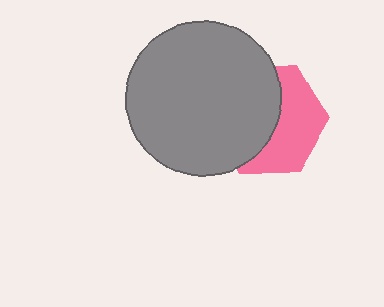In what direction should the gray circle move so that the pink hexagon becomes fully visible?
The gray circle should move left. That is the shortest direction to clear the overlap and leave the pink hexagon fully visible.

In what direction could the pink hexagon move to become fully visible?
The pink hexagon could move right. That would shift it out from behind the gray circle entirely.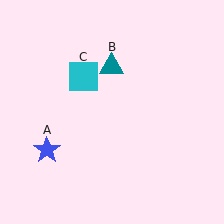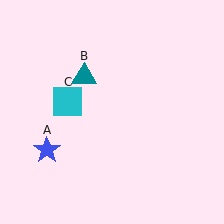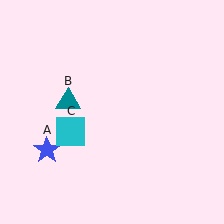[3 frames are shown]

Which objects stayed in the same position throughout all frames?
Blue star (object A) remained stationary.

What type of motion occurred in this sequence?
The teal triangle (object B), cyan square (object C) rotated counterclockwise around the center of the scene.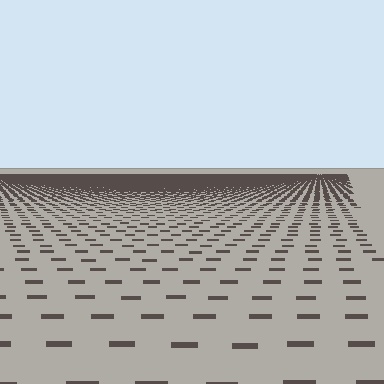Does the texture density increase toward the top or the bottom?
Density increases toward the top.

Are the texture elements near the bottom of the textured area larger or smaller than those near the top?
Larger. Near the bottom, elements are closer to the viewer and appear at a bigger on-screen size.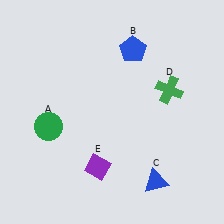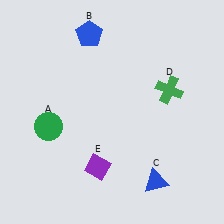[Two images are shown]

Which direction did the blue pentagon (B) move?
The blue pentagon (B) moved left.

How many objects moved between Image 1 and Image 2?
1 object moved between the two images.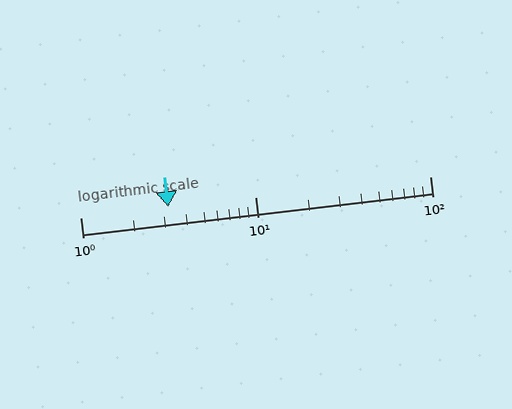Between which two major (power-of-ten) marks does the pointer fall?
The pointer is between 1 and 10.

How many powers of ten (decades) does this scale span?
The scale spans 2 decades, from 1 to 100.